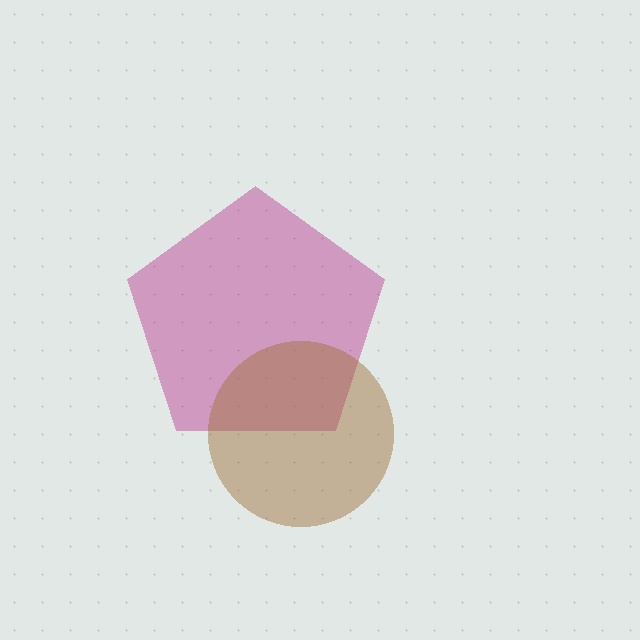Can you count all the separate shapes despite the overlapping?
Yes, there are 2 separate shapes.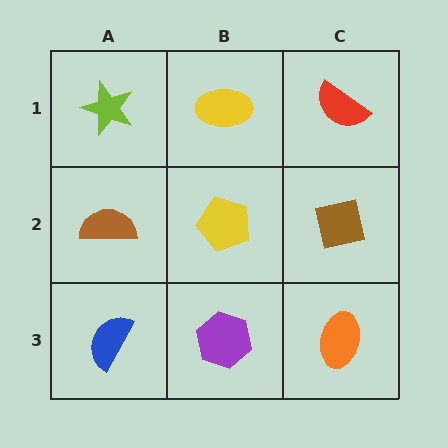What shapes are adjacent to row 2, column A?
A lime star (row 1, column A), a blue semicircle (row 3, column A), a yellow pentagon (row 2, column B).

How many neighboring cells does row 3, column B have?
3.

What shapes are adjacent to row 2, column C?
A red semicircle (row 1, column C), an orange ellipse (row 3, column C), a yellow pentagon (row 2, column B).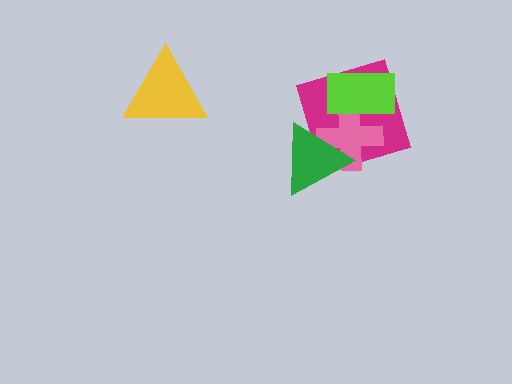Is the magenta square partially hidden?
Yes, it is partially covered by another shape.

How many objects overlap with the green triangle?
2 objects overlap with the green triangle.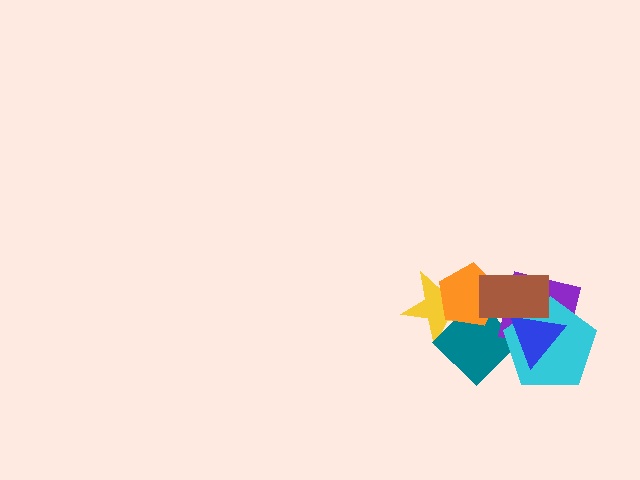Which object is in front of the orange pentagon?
The brown rectangle is in front of the orange pentagon.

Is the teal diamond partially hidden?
Yes, it is partially covered by another shape.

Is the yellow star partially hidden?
Yes, it is partially covered by another shape.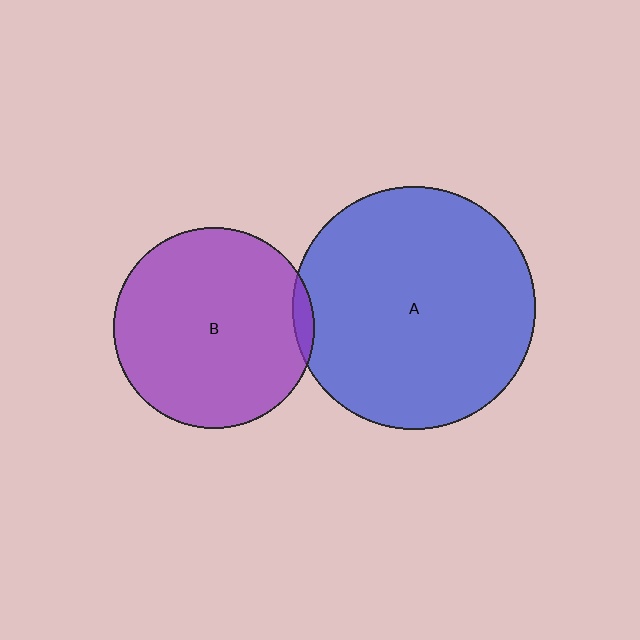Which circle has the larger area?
Circle A (blue).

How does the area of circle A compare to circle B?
Approximately 1.5 times.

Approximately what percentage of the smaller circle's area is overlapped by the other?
Approximately 5%.